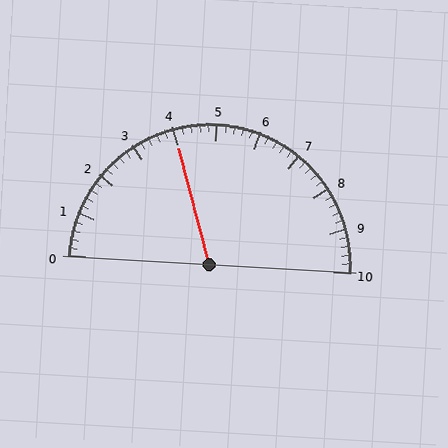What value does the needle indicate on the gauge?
The needle indicates approximately 4.0.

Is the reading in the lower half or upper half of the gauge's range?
The reading is in the lower half of the range (0 to 10).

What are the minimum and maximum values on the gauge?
The gauge ranges from 0 to 10.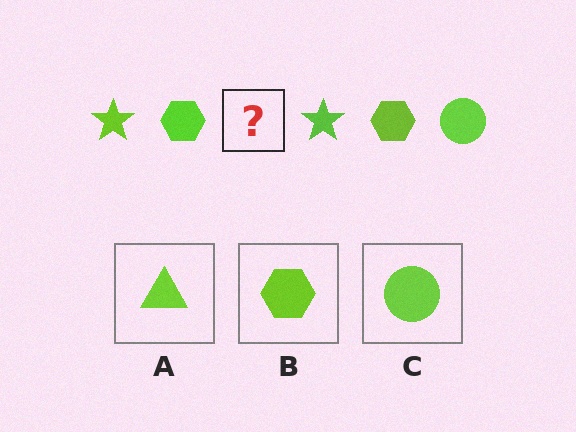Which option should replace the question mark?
Option C.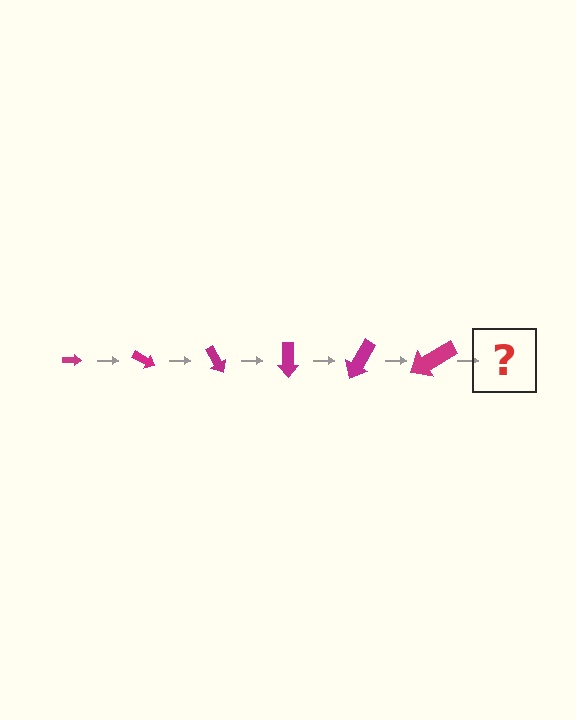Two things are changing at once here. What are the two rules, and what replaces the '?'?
The two rules are that the arrow grows larger each step and it rotates 30 degrees each step. The '?' should be an arrow, larger than the previous one and rotated 180 degrees from the start.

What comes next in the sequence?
The next element should be an arrow, larger than the previous one and rotated 180 degrees from the start.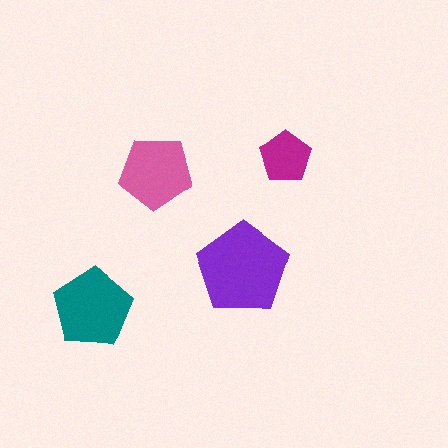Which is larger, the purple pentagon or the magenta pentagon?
The purple one.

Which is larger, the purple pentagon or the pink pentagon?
The purple one.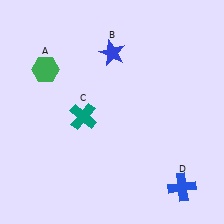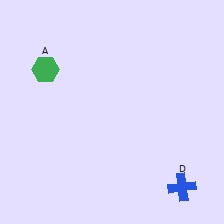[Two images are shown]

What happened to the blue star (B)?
The blue star (B) was removed in Image 2. It was in the top-right area of Image 1.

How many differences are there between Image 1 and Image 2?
There are 2 differences between the two images.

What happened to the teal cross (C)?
The teal cross (C) was removed in Image 2. It was in the bottom-left area of Image 1.